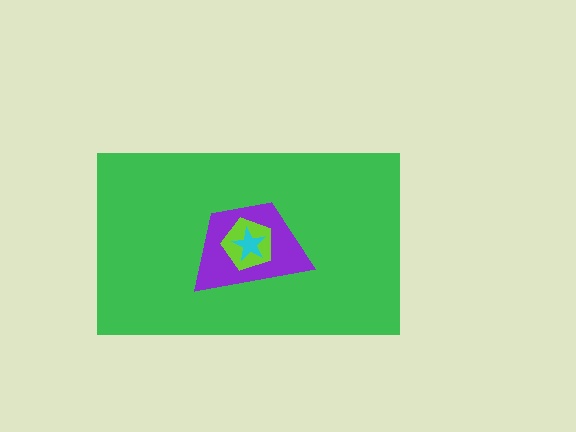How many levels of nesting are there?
4.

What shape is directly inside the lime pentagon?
The cyan star.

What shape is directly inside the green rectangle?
The purple trapezoid.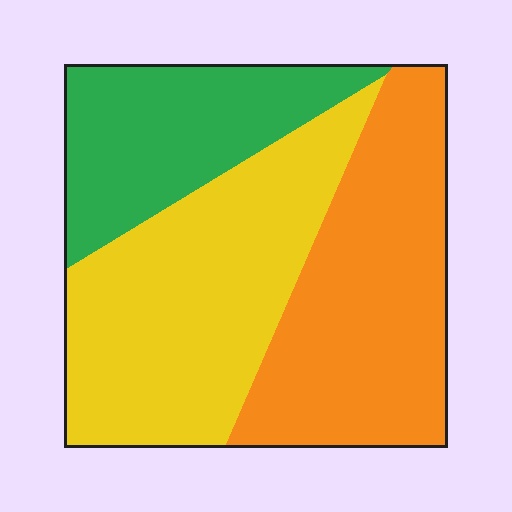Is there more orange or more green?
Orange.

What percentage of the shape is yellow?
Yellow covers roughly 40% of the shape.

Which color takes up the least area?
Green, at roughly 25%.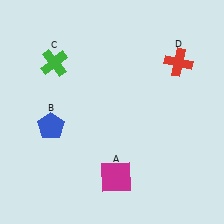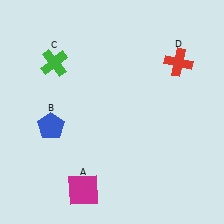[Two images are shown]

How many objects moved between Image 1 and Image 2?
1 object moved between the two images.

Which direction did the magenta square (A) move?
The magenta square (A) moved left.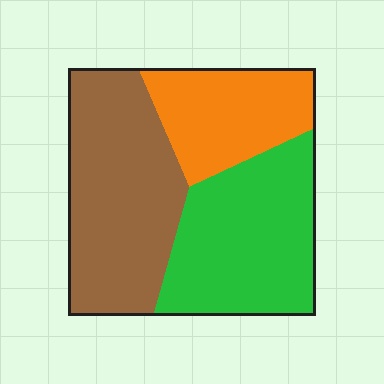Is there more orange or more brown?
Brown.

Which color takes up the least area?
Orange, at roughly 25%.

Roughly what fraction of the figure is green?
Green covers 37% of the figure.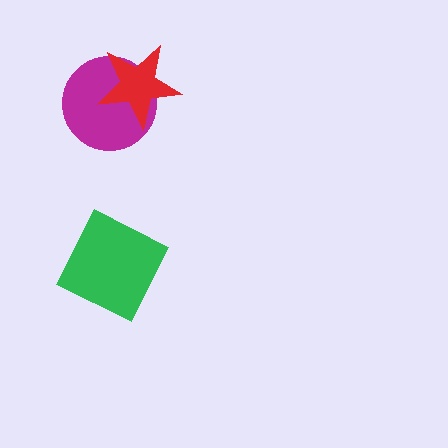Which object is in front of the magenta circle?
The red star is in front of the magenta circle.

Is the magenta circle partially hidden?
Yes, it is partially covered by another shape.